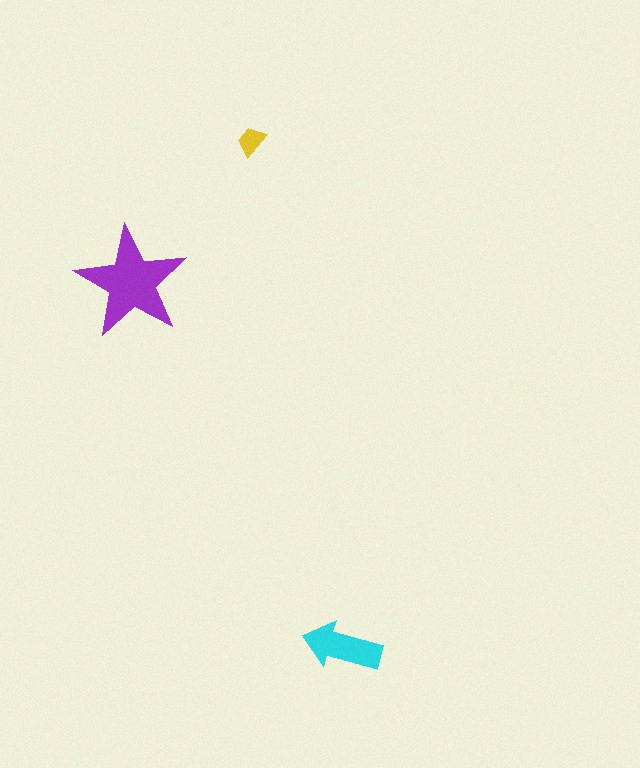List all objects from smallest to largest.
The yellow trapezoid, the cyan arrow, the purple star.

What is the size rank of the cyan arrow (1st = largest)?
2nd.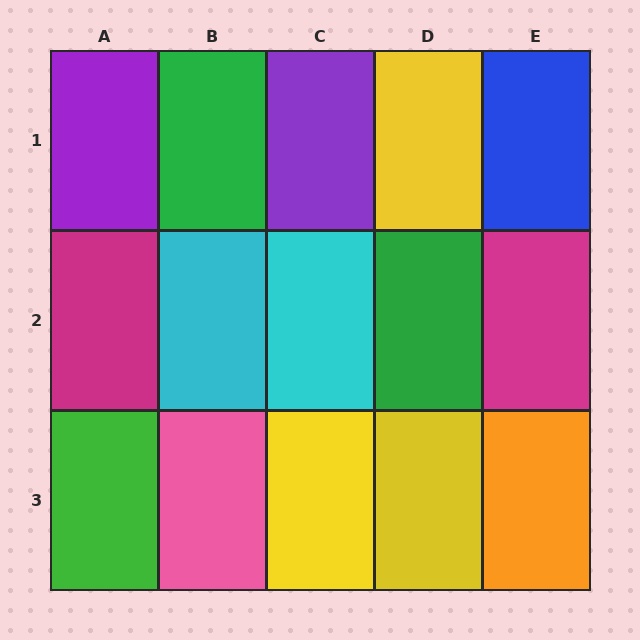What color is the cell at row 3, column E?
Orange.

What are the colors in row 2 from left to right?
Magenta, cyan, cyan, green, magenta.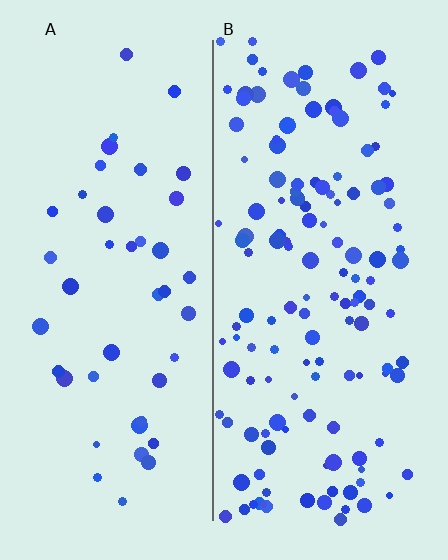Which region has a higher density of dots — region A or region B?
B (the right).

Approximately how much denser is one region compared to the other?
Approximately 3.2× — region B over region A.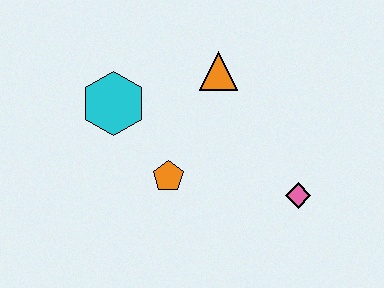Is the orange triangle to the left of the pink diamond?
Yes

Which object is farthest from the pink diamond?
The cyan hexagon is farthest from the pink diamond.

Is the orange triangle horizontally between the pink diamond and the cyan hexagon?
Yes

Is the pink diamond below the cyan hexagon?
Yes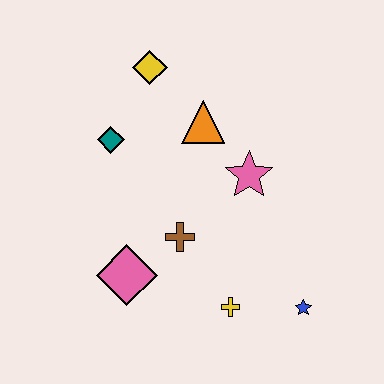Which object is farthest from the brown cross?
The yellow diamond is farthest from the brown cross.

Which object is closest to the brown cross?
The pink diamond is closest to the brown cross.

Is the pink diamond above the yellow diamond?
No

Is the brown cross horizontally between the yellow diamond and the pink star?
Yes